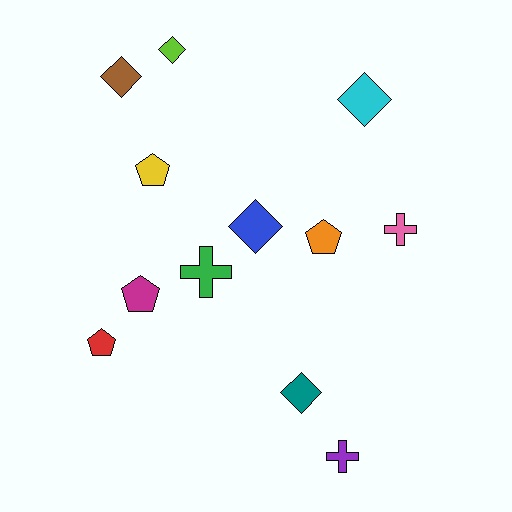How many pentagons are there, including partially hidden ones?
There are 4 pentagons.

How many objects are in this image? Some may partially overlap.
There are 12 objects.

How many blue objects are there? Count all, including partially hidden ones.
There is 1 blue object.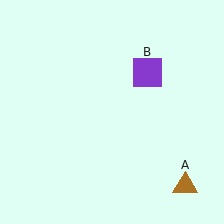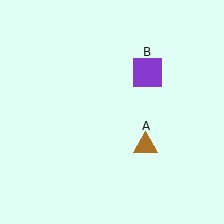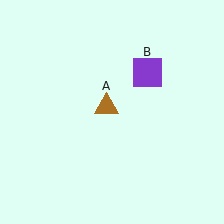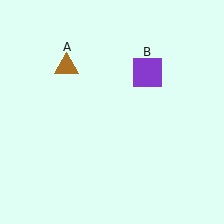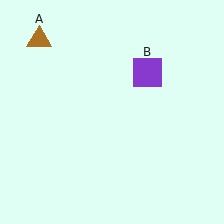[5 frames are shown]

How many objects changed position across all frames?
1 object changed position: brown triangle (object A).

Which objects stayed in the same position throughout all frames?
Purple square (object B) remained stationary.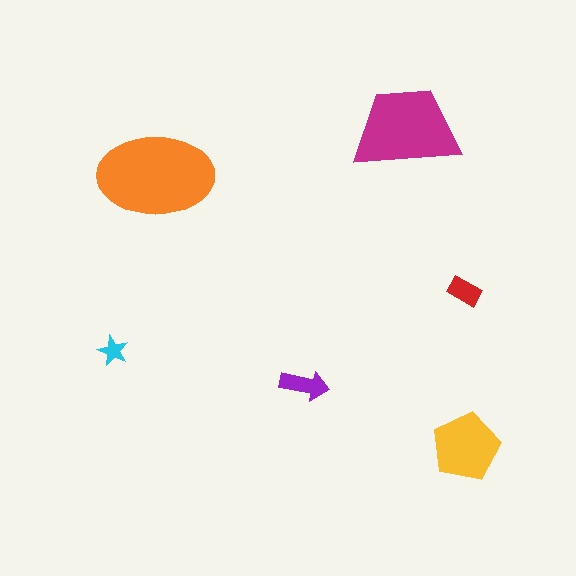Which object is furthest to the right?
The yellow pentagon is rightmost.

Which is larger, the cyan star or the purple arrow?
The purple arrow.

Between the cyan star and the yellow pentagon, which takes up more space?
The yellow pentagon.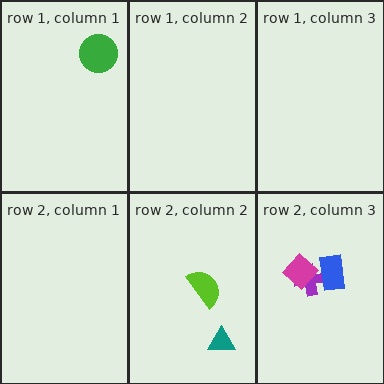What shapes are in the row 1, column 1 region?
The green circle.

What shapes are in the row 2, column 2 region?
The lime semicircle, the teal triangle.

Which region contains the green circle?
The row 1, column 1 region.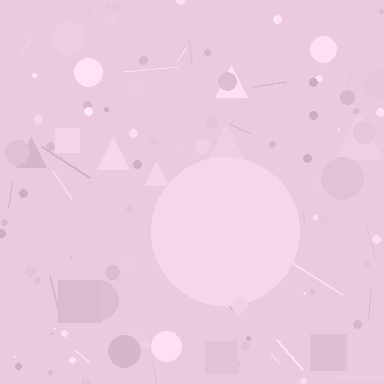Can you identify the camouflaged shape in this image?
The camouflaged shape is a circle.